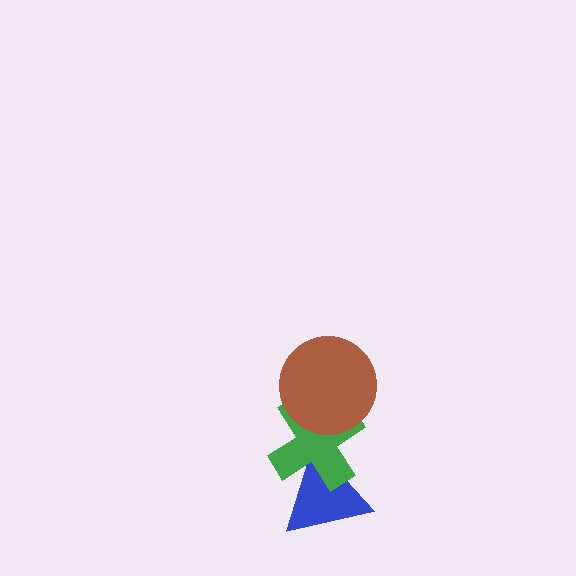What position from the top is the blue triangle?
The blue triangle is 3rd from the top.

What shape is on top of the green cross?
The brown circle is on top of the green cross.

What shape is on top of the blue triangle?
The green cross is on top of the blue triangle.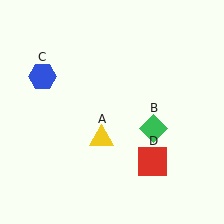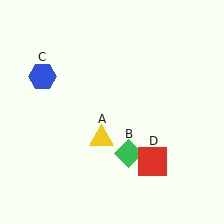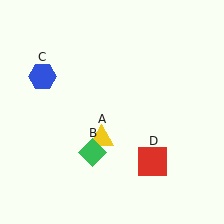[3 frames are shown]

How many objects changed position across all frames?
1 object changed position: green diamond (object B).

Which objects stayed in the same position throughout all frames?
Yellow triangle (object A) and blue hexagon (object C) and red square (object D) remained stationary.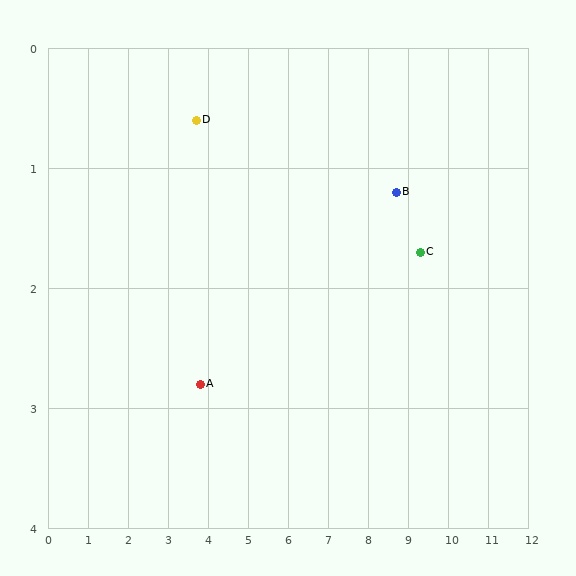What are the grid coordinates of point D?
Point D is at approximately (3.7, 0.6).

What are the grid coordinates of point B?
Point B is at approximately (8.7, 1.2).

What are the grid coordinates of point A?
Point A is at approximately (3.8, 2.8).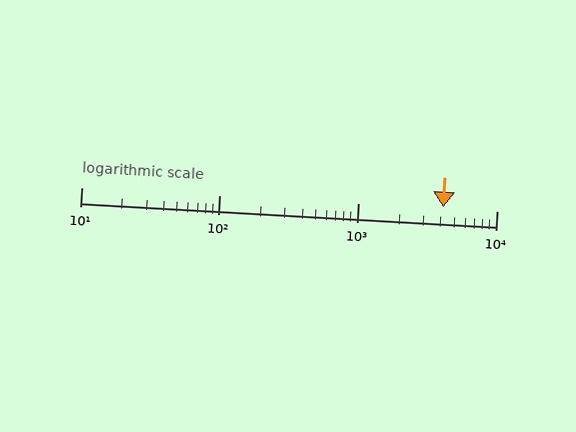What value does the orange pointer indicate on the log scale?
The pointer indicates approximately 4100.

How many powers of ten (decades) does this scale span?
The scale spans 3 decades, from 10 to 10000.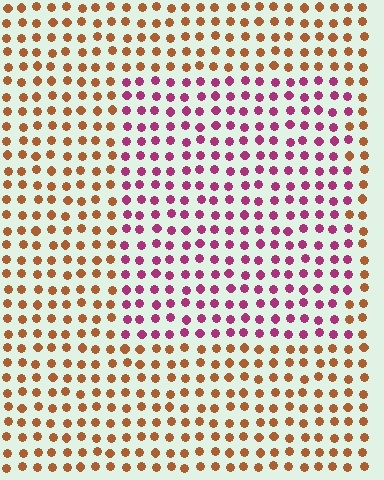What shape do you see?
I see a rectangle.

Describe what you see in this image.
The image is filled with small brown elements in a uniform arrangement. A rectangle-shaped region is visible where the elements are tinted to a slightly different hue, forming a subtle color boundary.